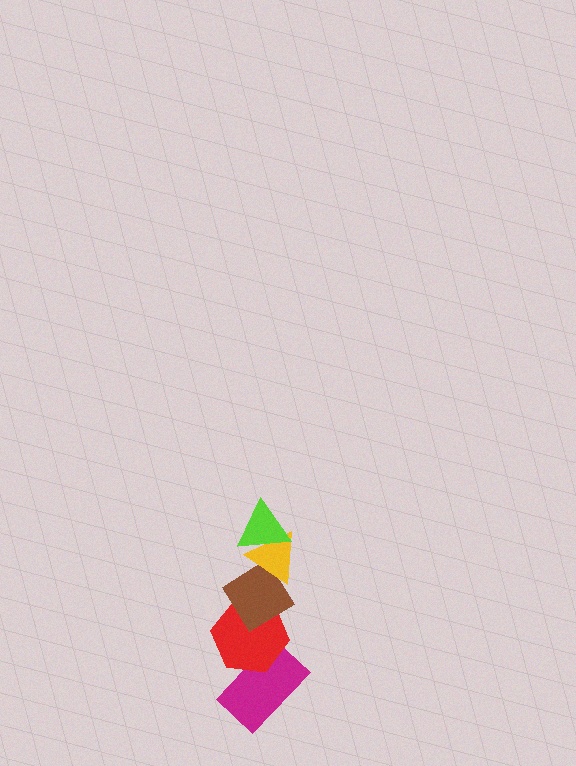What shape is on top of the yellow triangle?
The lime triangle is on top of the yellow triangle.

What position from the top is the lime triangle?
The lime triangle is 1st from the top.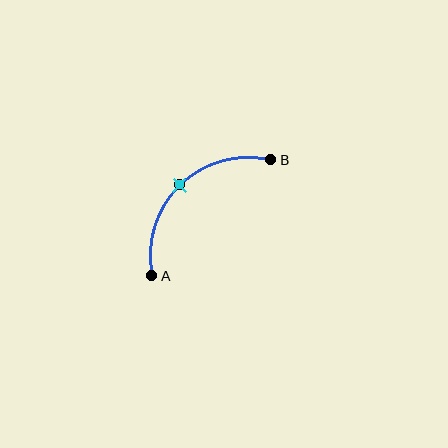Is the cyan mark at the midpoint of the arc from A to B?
Yes. The cyan mark lies on the arc at equal arc-length from both A and B — it is the arc midpoint.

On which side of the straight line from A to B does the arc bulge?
The arc bulges above and to the left of the straight line connecting A and B.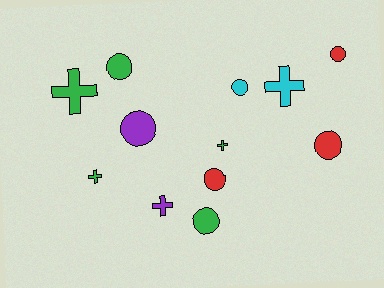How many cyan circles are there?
There is 1 cyan circle.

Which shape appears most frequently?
Circle, with 7 objects.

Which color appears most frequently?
Green, with 5 objects.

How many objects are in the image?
There are 12 objects.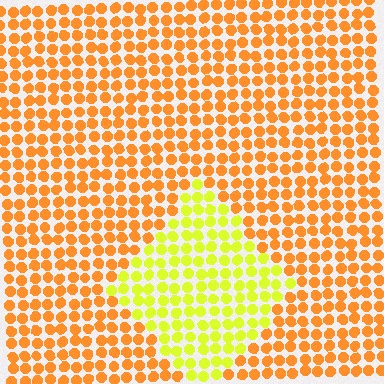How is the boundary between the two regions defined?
The boundary is defined purely by a slight shift in hue (about 42 degrees). Spacing, size, and orientation are identical on both sides.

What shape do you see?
I see a diamond.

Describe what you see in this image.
The image is filled with small orange elements in a uniform arrangement. A diamond-shaped region is visible where the elements are tinted to a slightly different hue, forming a subtle color boundary.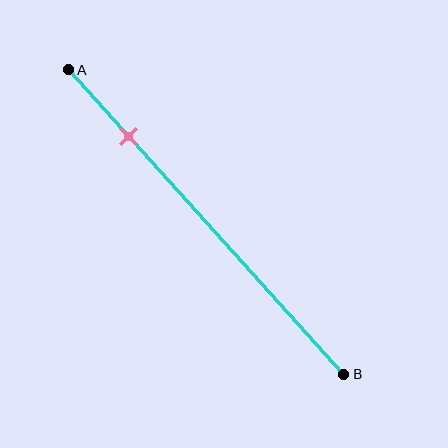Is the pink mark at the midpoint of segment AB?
No, the mark is at about 20% from A, not at the 50% midpoint.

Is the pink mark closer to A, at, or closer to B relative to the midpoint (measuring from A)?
The pink mark is closer to point A than the midpoint of segment AB.